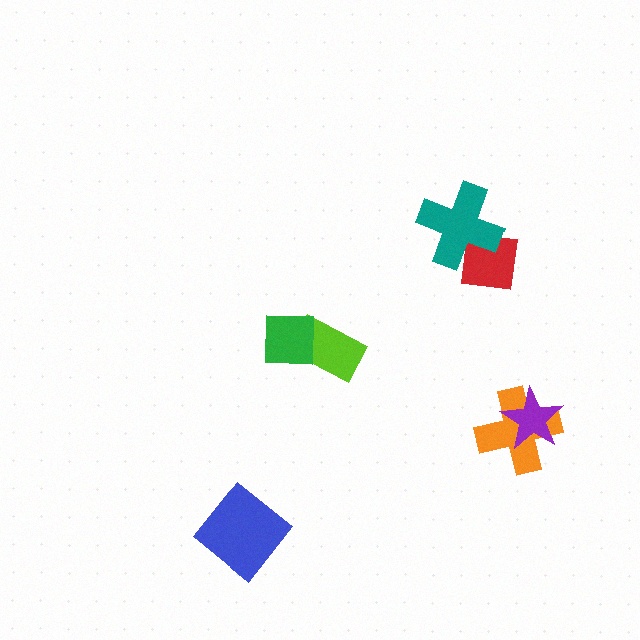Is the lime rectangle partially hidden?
Yes, it is partially covered by another shape.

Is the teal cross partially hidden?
No, no other shape covers it.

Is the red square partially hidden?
Yes, it is partially covered by another shape.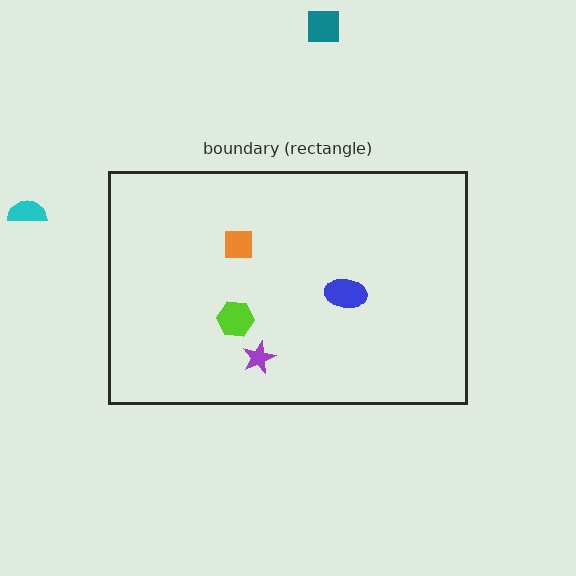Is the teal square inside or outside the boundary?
Outside.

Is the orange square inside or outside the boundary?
Inside.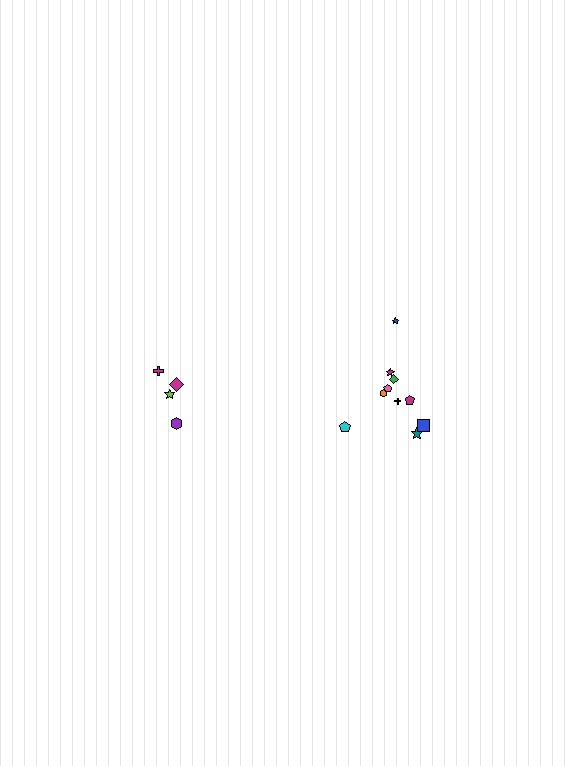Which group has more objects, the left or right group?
The right group.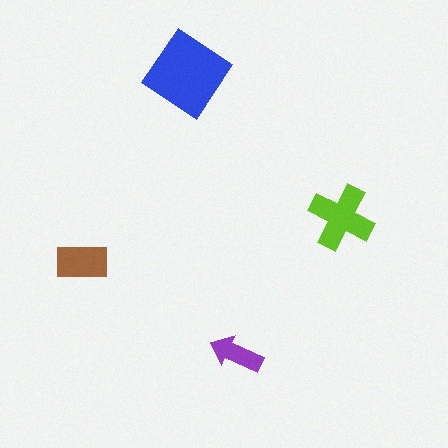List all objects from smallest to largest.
The purple arrow, the brown rectangle, the lime cross, the blue diamond.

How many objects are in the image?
There are 4 objects in the image.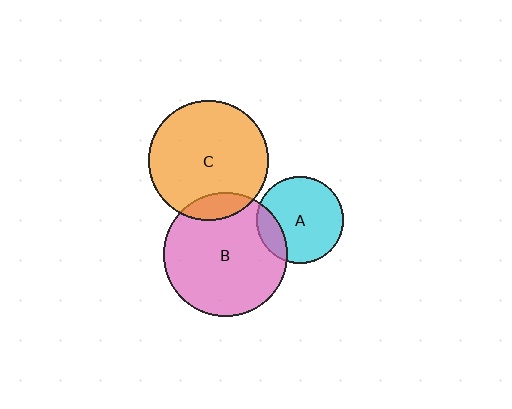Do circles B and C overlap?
Yes.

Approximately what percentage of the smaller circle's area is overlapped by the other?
Approximately 10%.